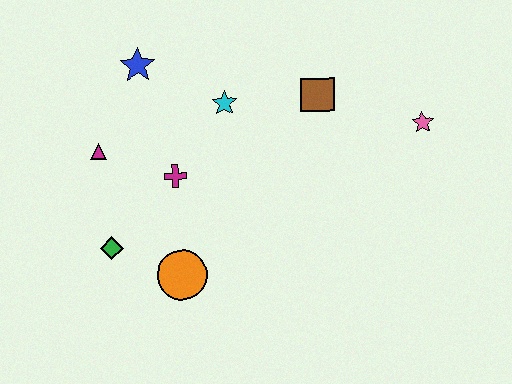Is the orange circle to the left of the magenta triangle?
No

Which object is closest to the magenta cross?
The magenta triangle is closest to the magenta cross.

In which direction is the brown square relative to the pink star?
The brown square is to the left of the pink star.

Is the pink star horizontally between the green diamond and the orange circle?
No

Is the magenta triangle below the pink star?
Yes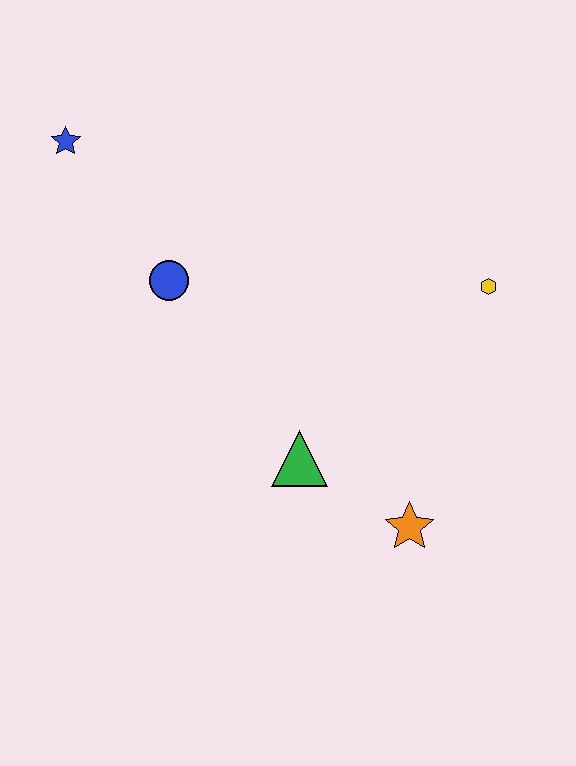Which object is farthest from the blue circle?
The orange star is farthest from the blue circle.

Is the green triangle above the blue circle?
No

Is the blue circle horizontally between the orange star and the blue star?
Yes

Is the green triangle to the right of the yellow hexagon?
No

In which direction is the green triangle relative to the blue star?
The green triangle is below the blue star.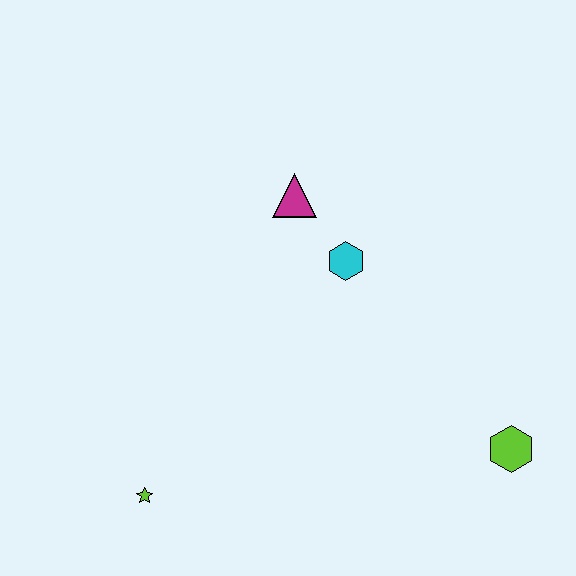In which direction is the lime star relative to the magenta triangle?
The lime star is below the magenta triangle.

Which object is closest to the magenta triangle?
The cyan hexagon is closest to the magenta triangle.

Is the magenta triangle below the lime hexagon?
No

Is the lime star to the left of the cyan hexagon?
Yes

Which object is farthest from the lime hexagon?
The lime star is farthest from the lime hexagon.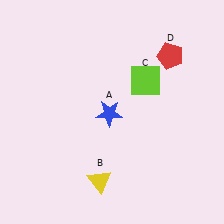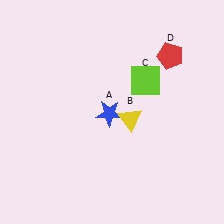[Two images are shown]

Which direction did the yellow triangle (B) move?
The yellow triangle (B) moved up.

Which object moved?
The yellow triangle (B) moved up.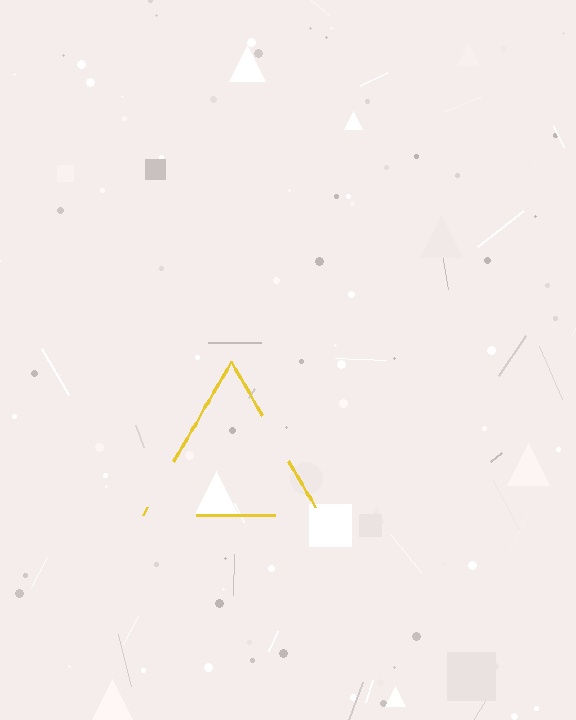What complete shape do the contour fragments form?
The contour fragments form a triangle.